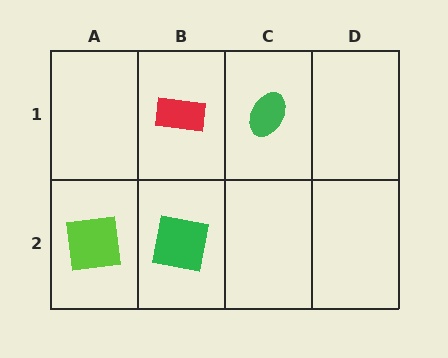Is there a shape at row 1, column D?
No, that cell is empty.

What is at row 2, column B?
A green square.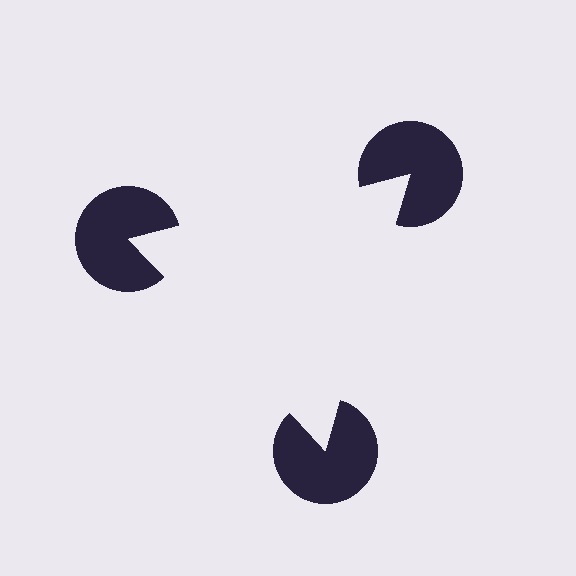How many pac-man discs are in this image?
There are 3 — one at each vertex of the illusory triangle.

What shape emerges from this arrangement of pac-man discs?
An illusory triangle — its edges are inferred from the aligned wedge cuts in the pac-man discs, not physically drawn.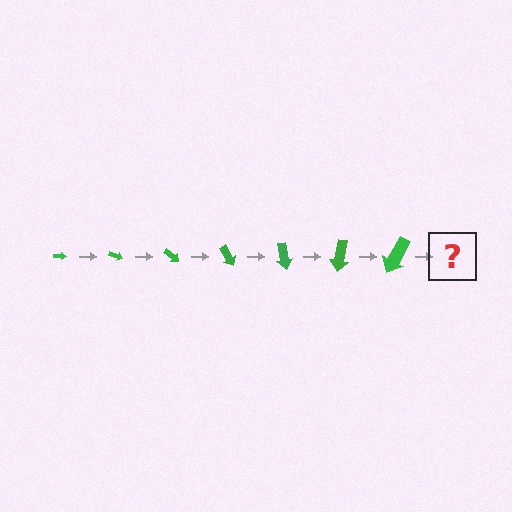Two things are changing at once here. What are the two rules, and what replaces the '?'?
The two rules are that the arrow grows larger each step and it rotates 20 degrees each step. The '?' should be an arrow, larger than the previous one and rotated 140 degrees from the start.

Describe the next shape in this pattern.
It should be an arrow, larger than the previous one and rotated 140 degrees from the start.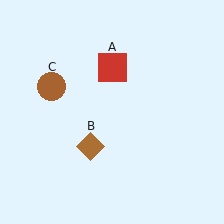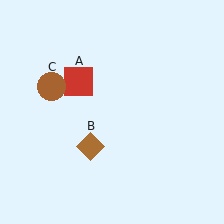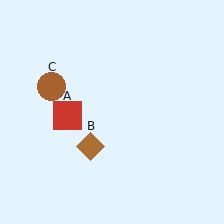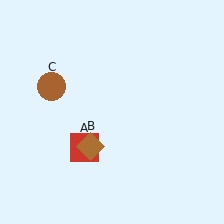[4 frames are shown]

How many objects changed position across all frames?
1 object changed position: red square (object A).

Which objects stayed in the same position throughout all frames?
Brown diamond (object B) and brown circle (object C) remained stationary.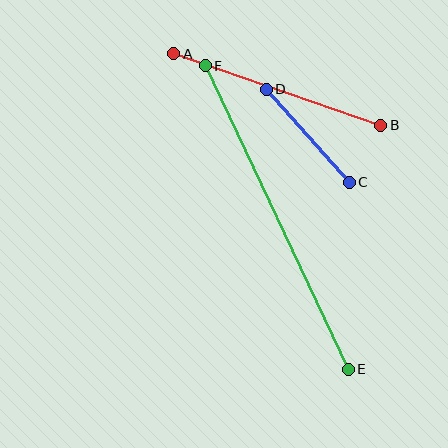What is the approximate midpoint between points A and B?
The midpoint is at approximately (277, 89) pixels.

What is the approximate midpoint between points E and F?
The midpoint is at approximately (277, 217) pixels.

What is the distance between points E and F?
The distance is approximately 335 pixels.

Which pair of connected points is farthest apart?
Points E and F are farthest apart.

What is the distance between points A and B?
The distance is approximately 219 pixels.